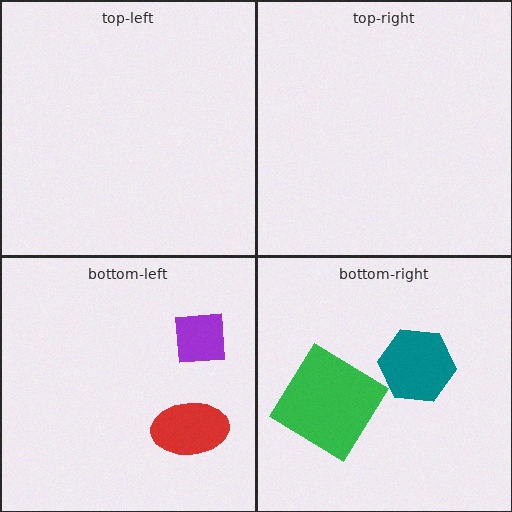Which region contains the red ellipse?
The bottom-left region.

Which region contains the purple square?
The bottom-left region.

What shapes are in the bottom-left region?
The purple square, the red ellipse.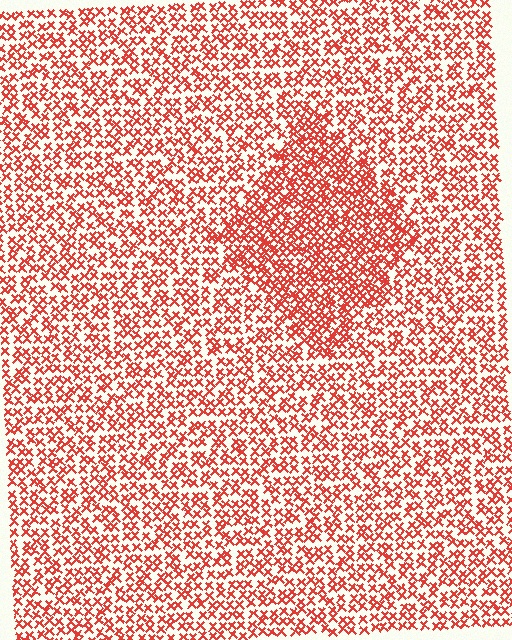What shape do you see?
I see a diamond.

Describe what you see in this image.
The image contains small red elements arranged at two different densities. A diamond-shaped region is visible where the elements are more densely packed than the surrounding area.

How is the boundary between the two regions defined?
The boundary is defined by a change in element density (approximately 1.7x ratio). All elements are the same color, size, and shape.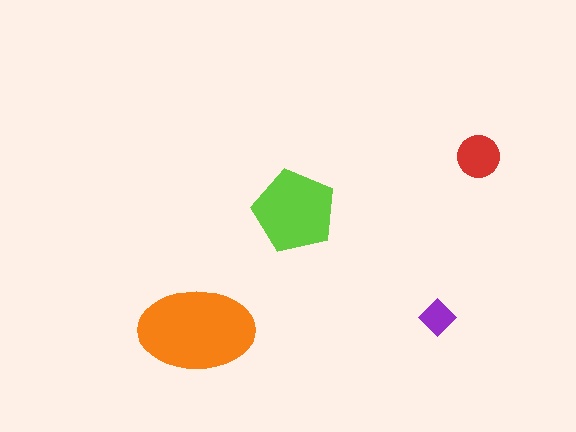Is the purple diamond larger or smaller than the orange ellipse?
Smaller.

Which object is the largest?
The orange ellipse.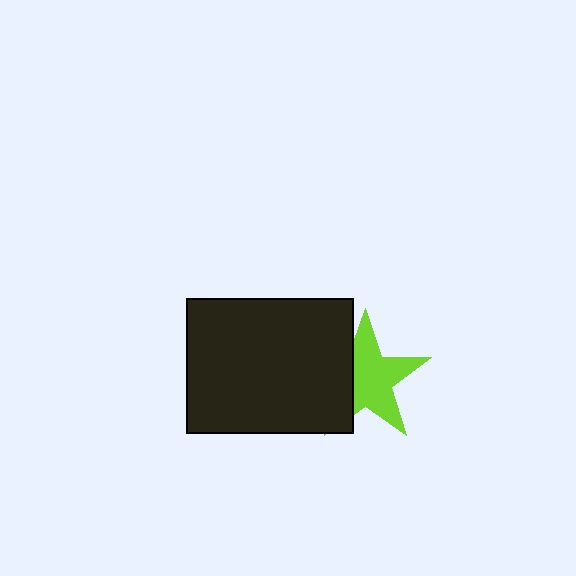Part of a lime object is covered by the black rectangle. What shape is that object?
It is a star.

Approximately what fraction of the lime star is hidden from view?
Roughly 33% of the lime star is hidden behind the black rectangle.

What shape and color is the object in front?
The object in front is a black rectangle.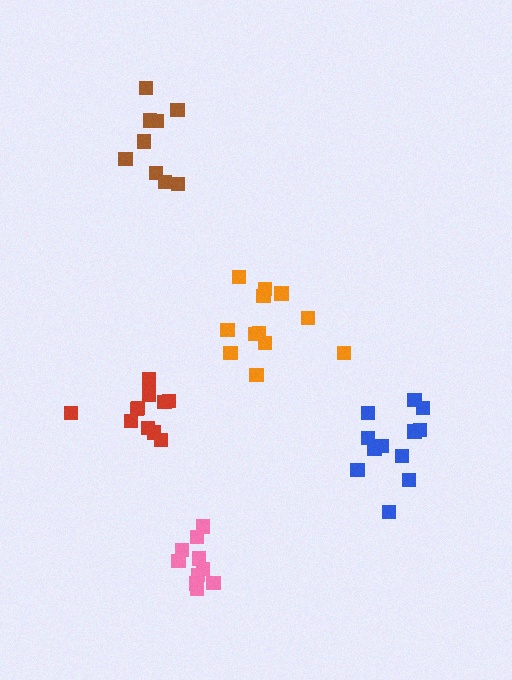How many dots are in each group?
Group 1: 11 dots, Group 2: 12 dots, Group 3: 9 dots, Group 4: 13 dots, Group 5: 10 dots (55 total).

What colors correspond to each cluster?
The clusters are colored: red, orange, brown, blue, pink.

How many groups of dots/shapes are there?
There are 5 groups.